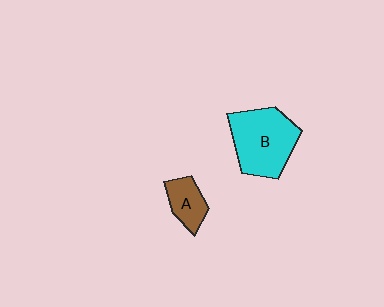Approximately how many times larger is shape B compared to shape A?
Approximately 2.4 times.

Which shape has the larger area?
Shape B (cyan).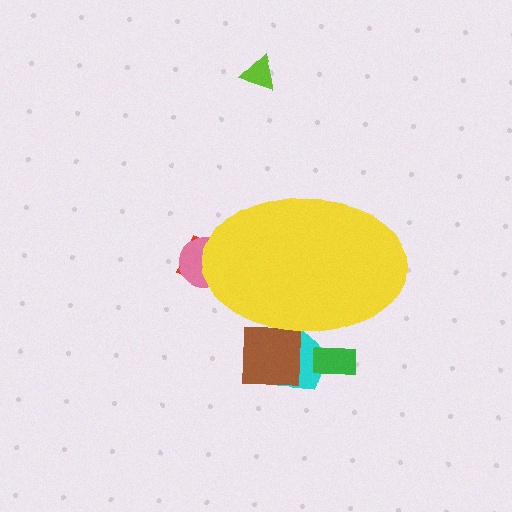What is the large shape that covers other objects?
A yellow ellipse.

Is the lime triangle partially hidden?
No, the lime triangle is fully visible.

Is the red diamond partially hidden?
Yes, the red diamond is partially hidden behind the yellow ellipse.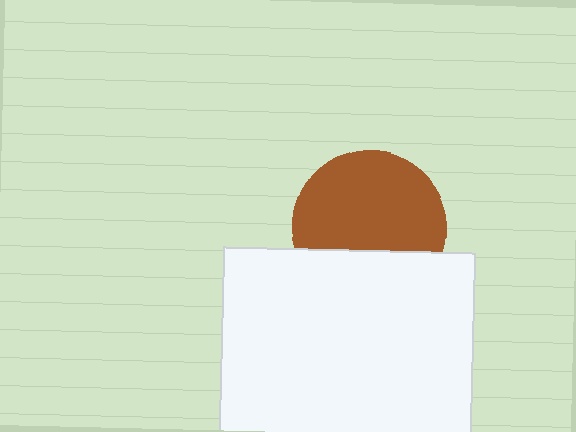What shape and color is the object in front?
The object in front is a white rectangle.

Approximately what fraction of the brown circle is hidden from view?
Roughly 32% of the brown circle is hidden behind the white rectangle.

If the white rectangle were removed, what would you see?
You would see the complete brown circle.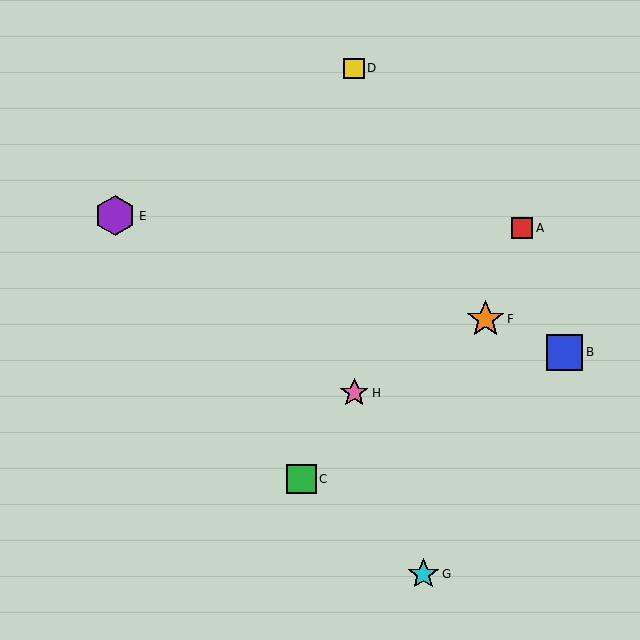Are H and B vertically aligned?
No, H is at x≈354 and B is at x≈564.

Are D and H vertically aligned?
Yes, both are at x≈354.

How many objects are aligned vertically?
2 objects (D, H) are aligned vertically.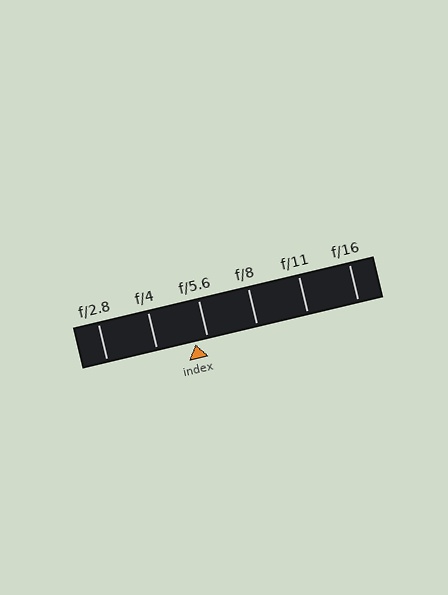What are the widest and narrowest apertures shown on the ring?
The widest aperture shown is f/2.8 and the narrowest is f/16.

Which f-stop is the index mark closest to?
The index mark is closest to f/5.6.